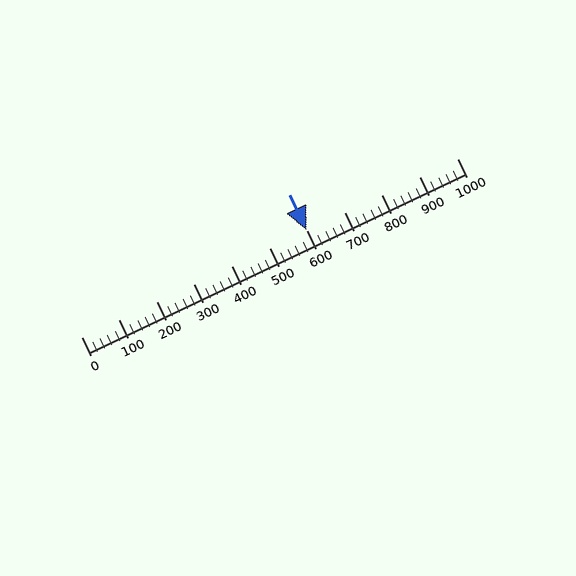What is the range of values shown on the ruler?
The ruler shows values from 0 to 1000.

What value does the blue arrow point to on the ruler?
The blue arrow points to approximately 600.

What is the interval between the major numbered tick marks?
The major tick marks are spaced 100 units apart.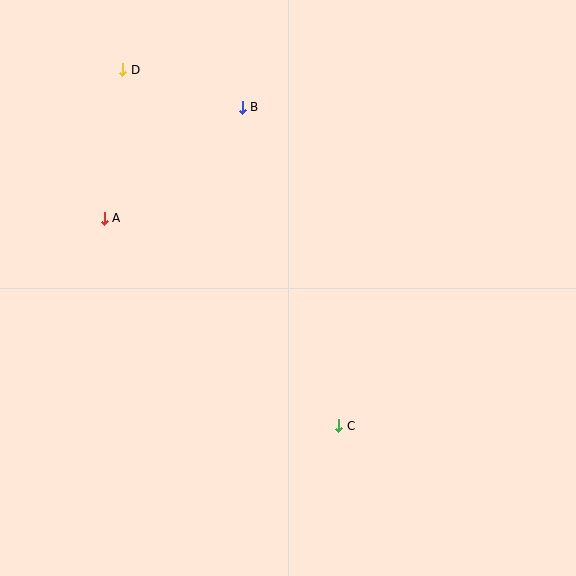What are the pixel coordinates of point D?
Point D is at (123, 70).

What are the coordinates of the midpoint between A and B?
The midpoint between A and B is at (173, 163).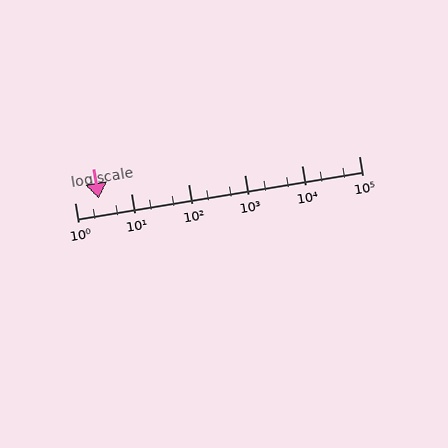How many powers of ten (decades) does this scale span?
The scale spans 5 decades, from 1 to 100000.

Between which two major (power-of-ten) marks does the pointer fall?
The pointer is between 1 and 10.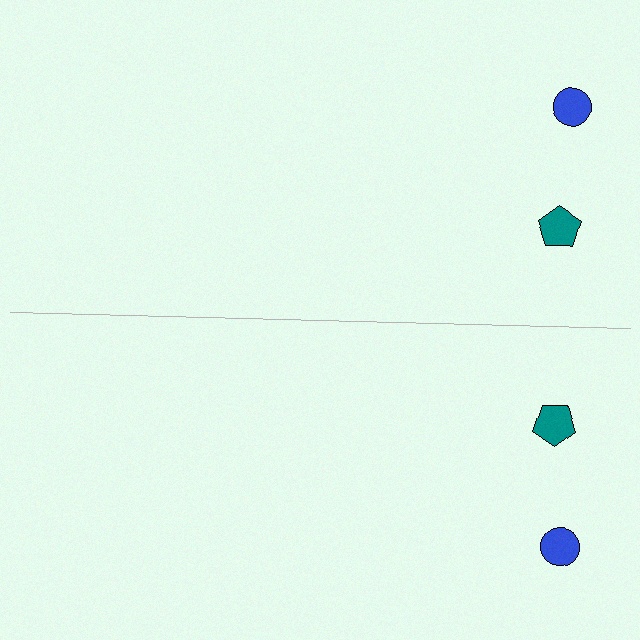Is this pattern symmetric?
Yes, this pattern has bilateral (reflection) symmetry.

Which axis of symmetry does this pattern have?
The pattern has a horizontal axis of symmetry running through the center of the image.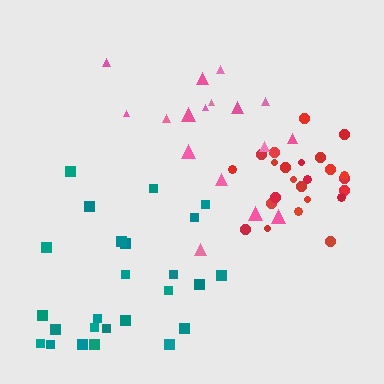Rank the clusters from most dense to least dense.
red, teal, pink.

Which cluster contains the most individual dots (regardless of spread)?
Teal (25).